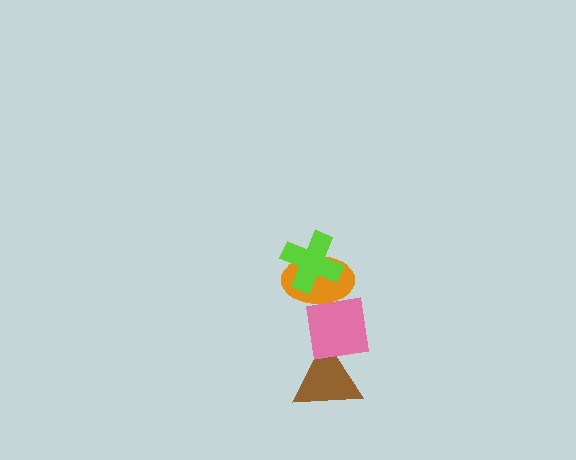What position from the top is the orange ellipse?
The orange ellipse is 2nd from the top.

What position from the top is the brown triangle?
The brown triangle is 4th from the top.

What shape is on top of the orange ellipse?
The lime cross is on top of the orange ellipse.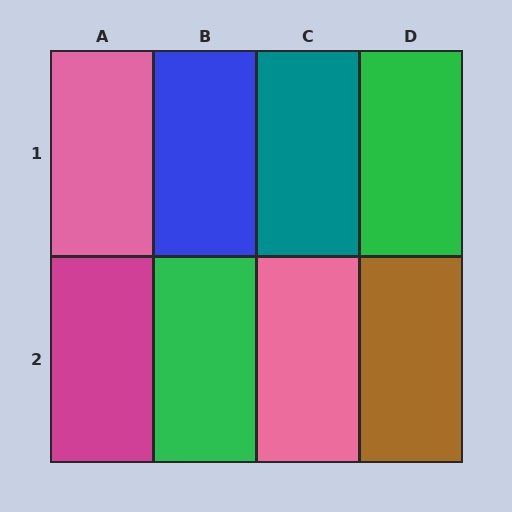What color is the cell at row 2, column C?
Pink.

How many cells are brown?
1 cell is brown.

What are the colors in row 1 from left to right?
Pink, blue, teal, green.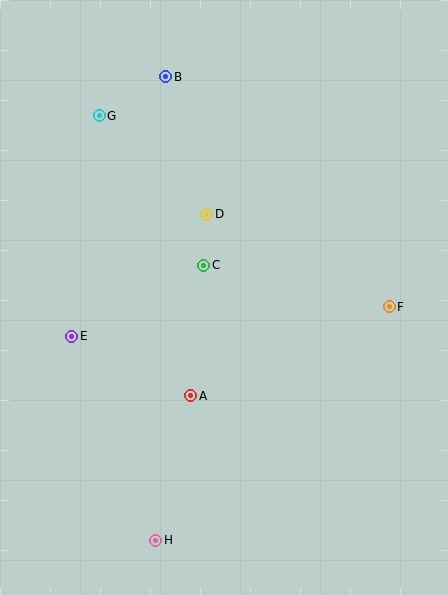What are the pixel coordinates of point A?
Point A is at (191, 396).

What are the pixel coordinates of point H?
Point H is at (156, 540).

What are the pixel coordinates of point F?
Point F is at (389, 307).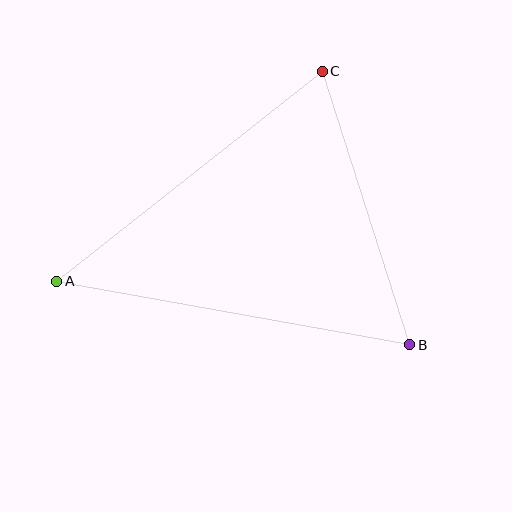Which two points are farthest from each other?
Points A and B are farthest from each other.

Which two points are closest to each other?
Points B and C are closest to each other.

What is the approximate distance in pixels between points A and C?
The distance between A and C is approximately 339 pixels.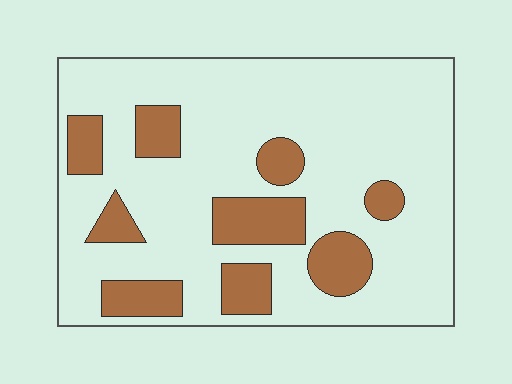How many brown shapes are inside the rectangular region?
9.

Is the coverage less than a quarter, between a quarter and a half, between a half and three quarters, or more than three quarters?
Less than a quarter.